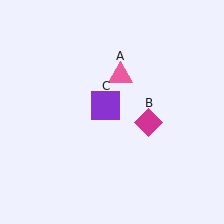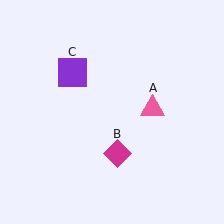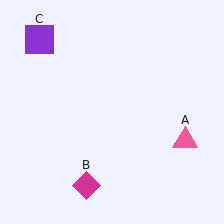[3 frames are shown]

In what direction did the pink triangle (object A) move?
The pink triangle (object A) moved down and to the right.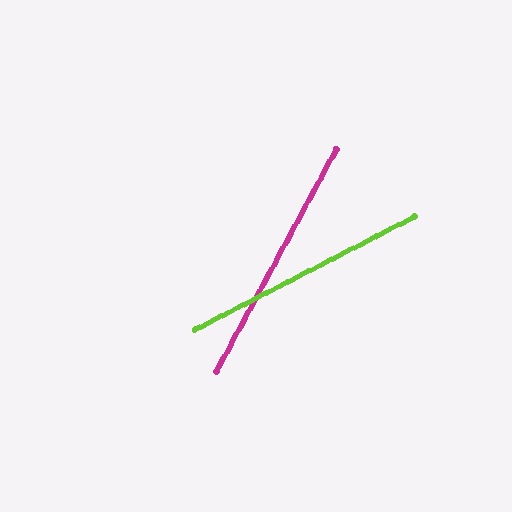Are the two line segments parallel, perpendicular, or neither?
Neither parallel nor perpendicular — they differ by about 34°.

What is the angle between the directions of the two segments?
Approximately 34 degrees.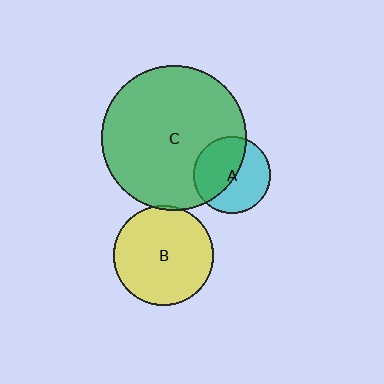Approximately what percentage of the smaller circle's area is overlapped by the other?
Approximately 50%.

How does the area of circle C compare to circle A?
Approximately 3.5 times.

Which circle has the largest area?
Circle C (green).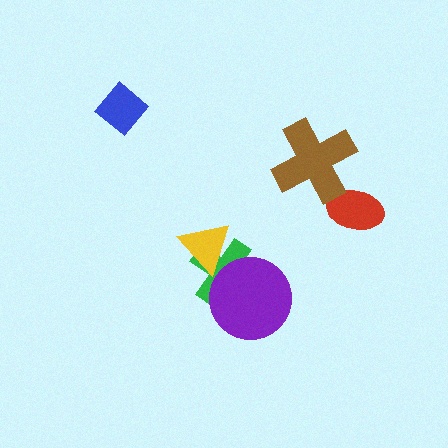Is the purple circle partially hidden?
No, no other shape covers it.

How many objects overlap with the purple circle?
1 object overlaps with the purple circle.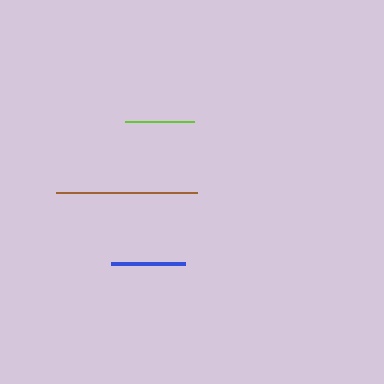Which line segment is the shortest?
The lime line is the shortest at approximately 69 pixels.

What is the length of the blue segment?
The blue segment is approximately 74 pixels long.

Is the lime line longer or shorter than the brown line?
The brown line is longer than the lime line.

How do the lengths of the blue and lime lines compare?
The blue and lime lines are approximately the same length.